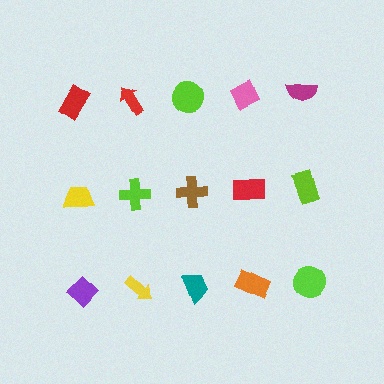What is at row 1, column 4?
A pink diamond.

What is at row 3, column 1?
A purple diamond.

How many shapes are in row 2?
5 shapes.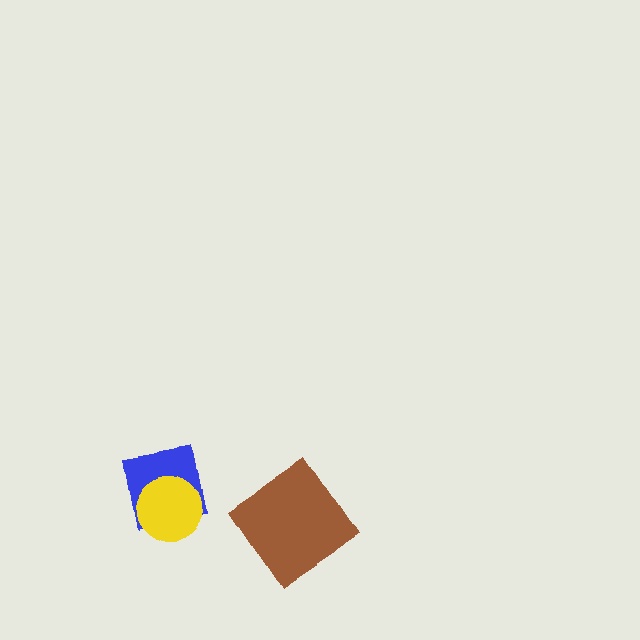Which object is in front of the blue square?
The yellow circle is in front of the blue square.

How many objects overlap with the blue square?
1 object overlaps with the blue square.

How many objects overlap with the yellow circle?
1 object overlaps with the yellow circle.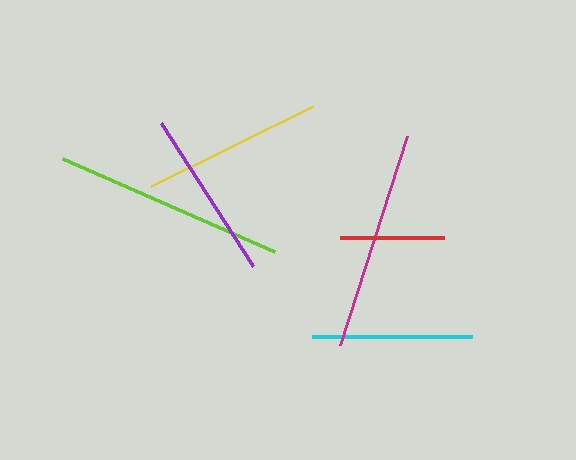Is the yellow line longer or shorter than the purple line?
The yellow line is longer than the purple line.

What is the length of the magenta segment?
The magenta segment is approximately 219 pixels long.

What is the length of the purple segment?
The purple segment is approximately 170 pixels long.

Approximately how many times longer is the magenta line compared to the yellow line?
The magenta line is approximately 1.2 times the length of the yellow line.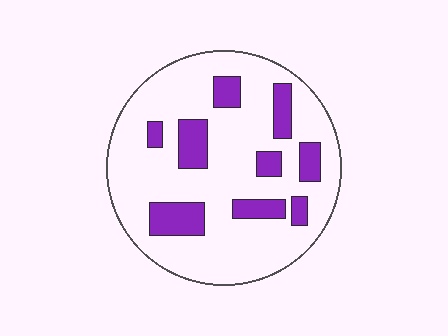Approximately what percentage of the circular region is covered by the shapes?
Approximately 20%.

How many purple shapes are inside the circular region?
9.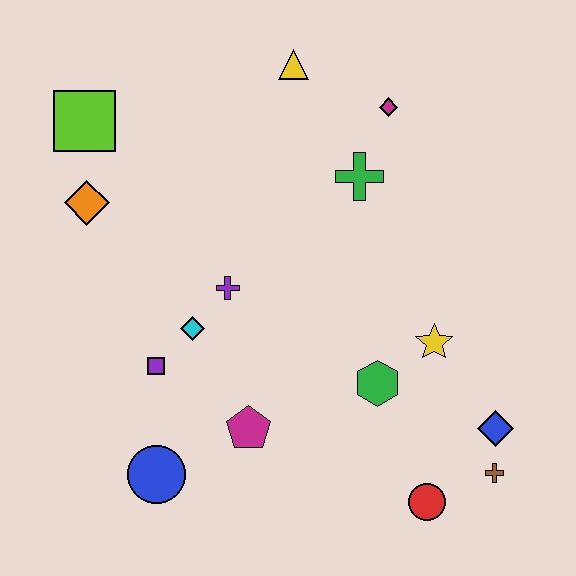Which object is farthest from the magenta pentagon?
The yellow triangle is farthest from the magenta pentagon.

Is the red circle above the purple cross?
No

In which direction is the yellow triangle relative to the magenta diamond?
The yellow triangle is to the left of the magenta diamond.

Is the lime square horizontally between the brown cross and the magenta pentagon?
No